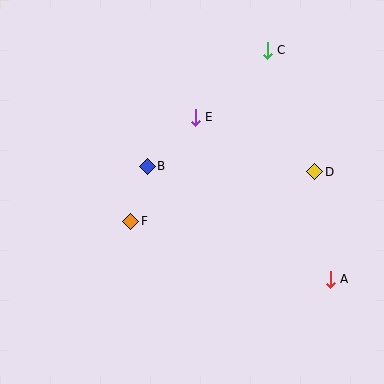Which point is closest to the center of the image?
Point B at (147, 166) is closest to the center.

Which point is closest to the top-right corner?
Point C is closest to the top-right corner.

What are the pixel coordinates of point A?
Point A is at (330, 279).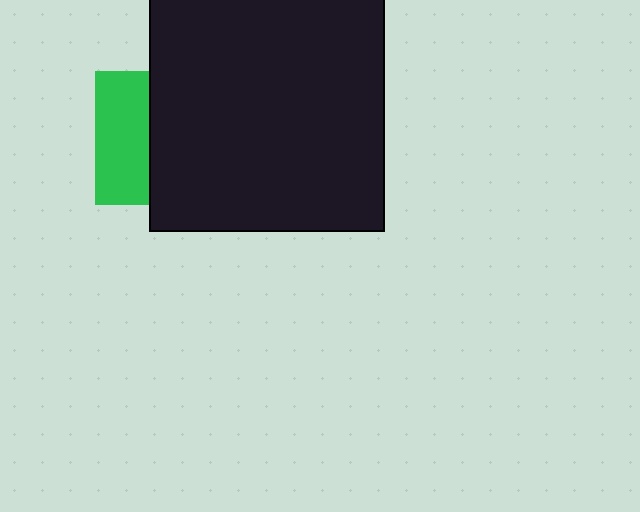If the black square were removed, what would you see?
You would see the complete green square.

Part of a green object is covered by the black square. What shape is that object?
It is a square.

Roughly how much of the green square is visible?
A small part of it is visible (roughly 40%).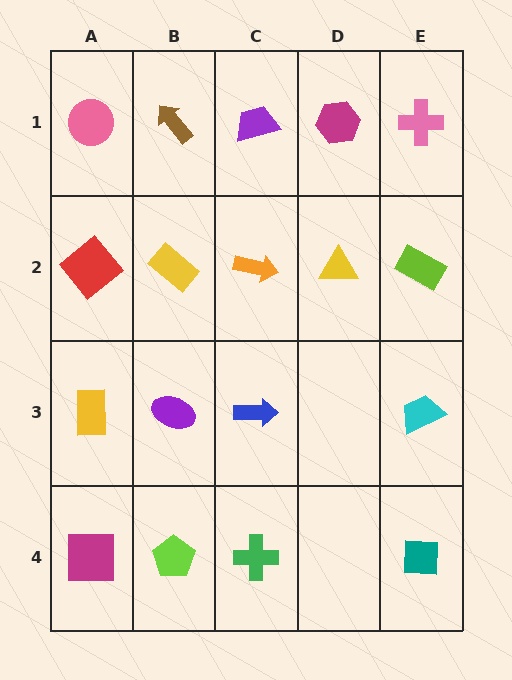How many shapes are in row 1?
5 shapes.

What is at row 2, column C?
An orange arrow.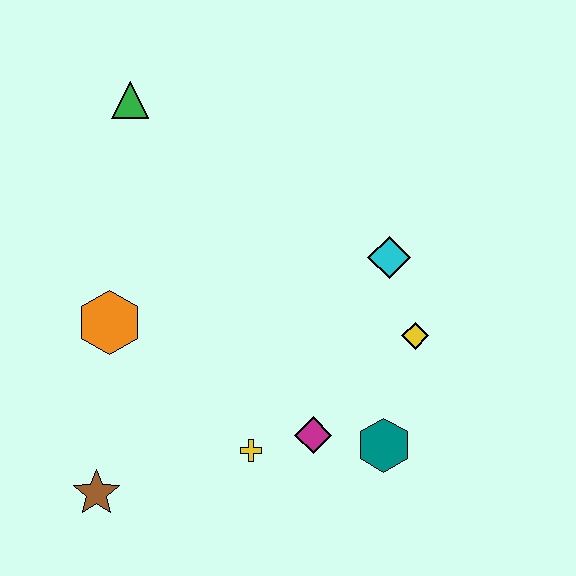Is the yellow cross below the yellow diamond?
Yes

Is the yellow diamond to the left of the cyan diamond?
No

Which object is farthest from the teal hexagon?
The green triangle is farthest from the teal hexagon.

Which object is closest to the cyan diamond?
The yellow diamond is closest to the cyan diamond.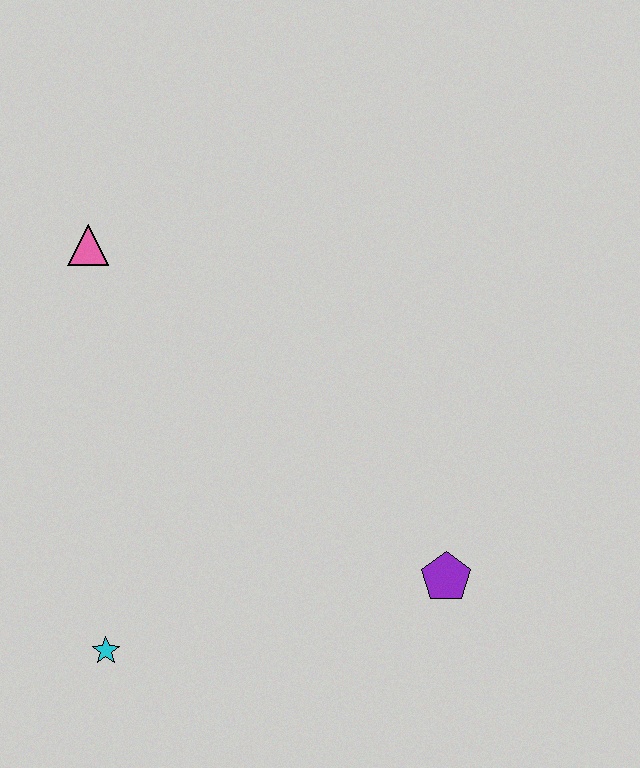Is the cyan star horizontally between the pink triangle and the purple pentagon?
Yes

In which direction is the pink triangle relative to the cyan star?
The pink triangle is above the cyan star.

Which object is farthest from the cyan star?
The pink triangle is farthest from the cyan star.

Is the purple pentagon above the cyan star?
Yes